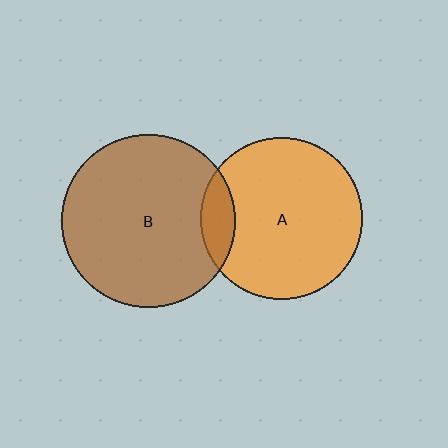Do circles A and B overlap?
Yes.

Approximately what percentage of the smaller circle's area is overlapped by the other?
Approximately 10%.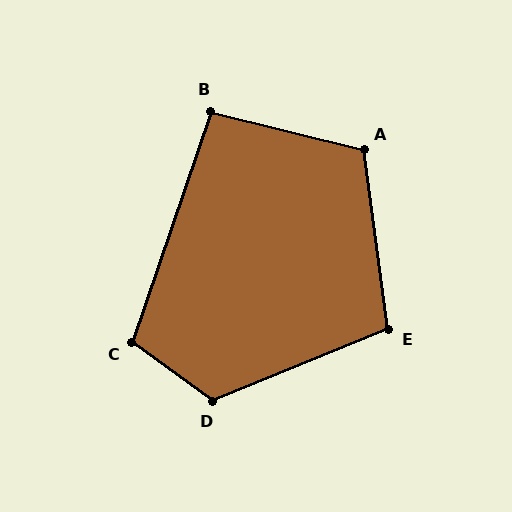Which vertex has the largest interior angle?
D, at approximately 122 degrees.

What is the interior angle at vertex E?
Approximately 104 degrees (obtuse).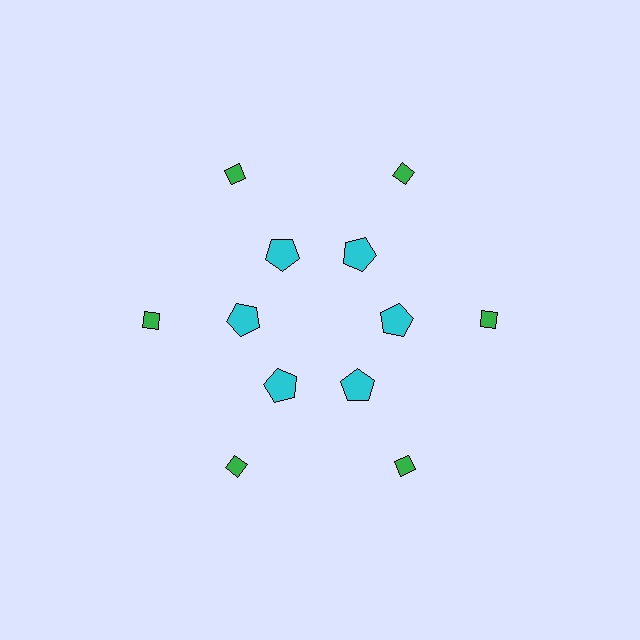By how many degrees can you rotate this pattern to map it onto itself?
The pattern maps onto itself every 60 degrees of rotation.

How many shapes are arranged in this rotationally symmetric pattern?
There are 12 shapes, arranged in 6 groups of 2.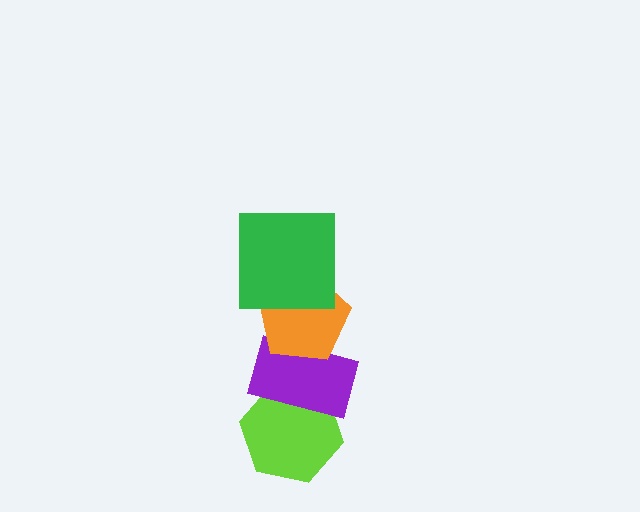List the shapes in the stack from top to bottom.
From top to bottom: the green square, the orange pentagon, the purple rectangle, the lime hexagon.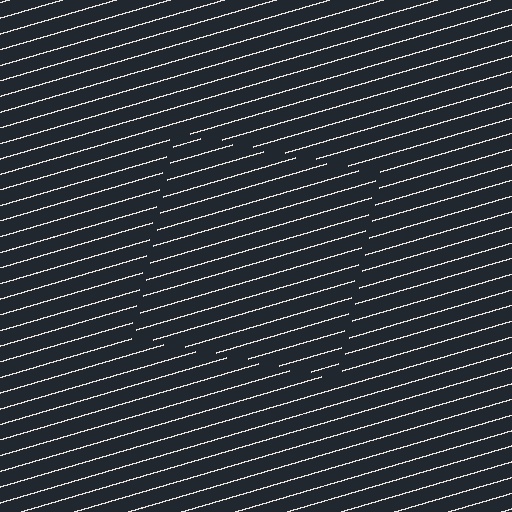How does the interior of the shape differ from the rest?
The interior of the shape contains the same grating, shifted by half a period — the contour is defined by the phase discontinuity where line-ends from the inner and outer gratings abut.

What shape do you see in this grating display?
An illusory square. The interior of the shape contains the same grating, shifted by half a period — the contour is defined by the phase discontinuity where line-ends from the inner and outer gratings abut.